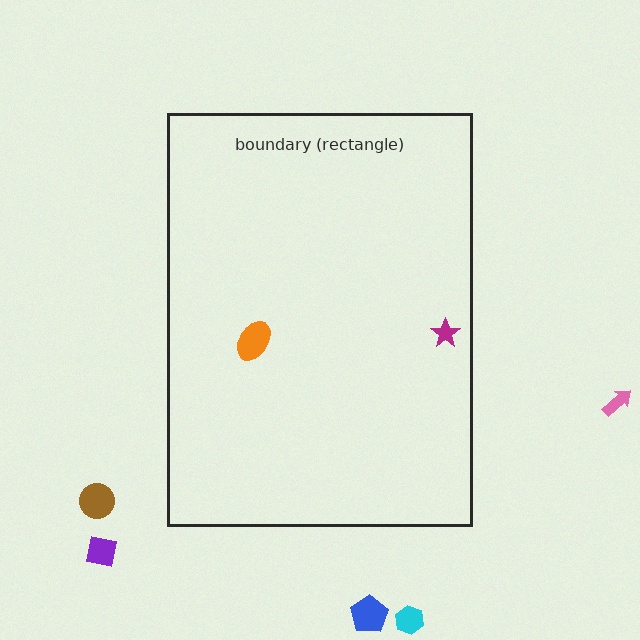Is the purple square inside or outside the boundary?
Outside.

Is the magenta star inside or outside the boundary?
Inside.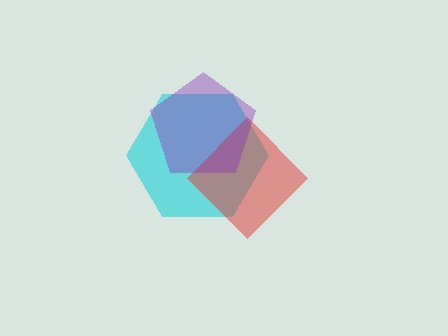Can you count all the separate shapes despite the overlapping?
Yes, there are 3 separate shapes.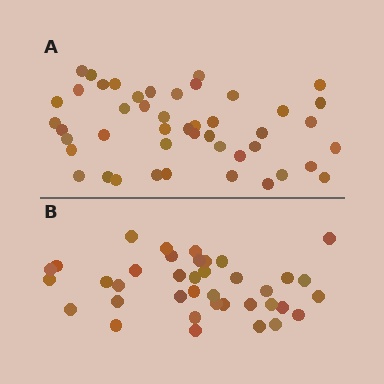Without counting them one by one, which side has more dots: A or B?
Region A (the top region) has more dots.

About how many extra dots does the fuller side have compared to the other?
Region A has roughly 8 or so more dots than region B.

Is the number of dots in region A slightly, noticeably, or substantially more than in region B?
Region A has only slightly more — the two regions are fairly close. The ratio is roughly 1.2 to 1.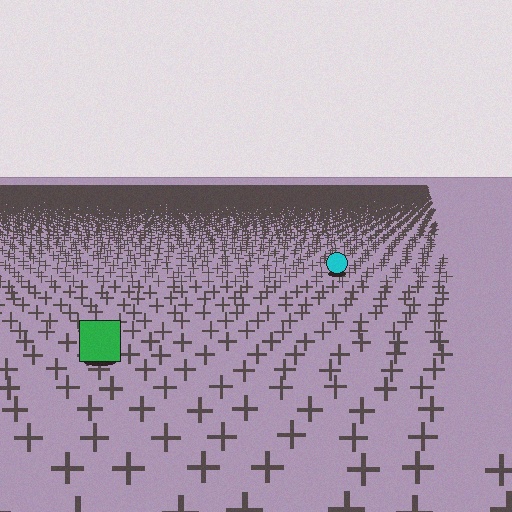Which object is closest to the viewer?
The green square is closest. The texture marks near it are larger and more spread out.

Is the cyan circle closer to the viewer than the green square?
No. The green square is closer — you can tell from the texture gradient: the ground texture is coarser near it.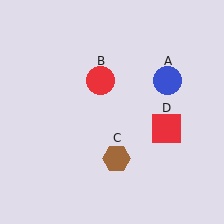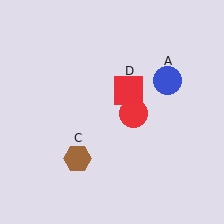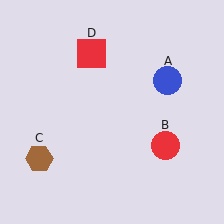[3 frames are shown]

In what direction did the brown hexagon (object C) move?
The brown hexagon (object C) moved left.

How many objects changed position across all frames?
3 objects changed position: red circle (object B), brown hexagon (object C), red square (object D).